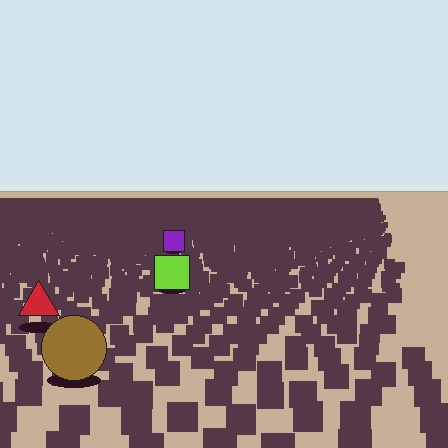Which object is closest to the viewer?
The brown circle is closest. The texture marks near it are larger and more spread out.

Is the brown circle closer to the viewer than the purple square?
Yes. The brown circle is closer — you can tell from the texture gradient: the ground texture is coarser near it.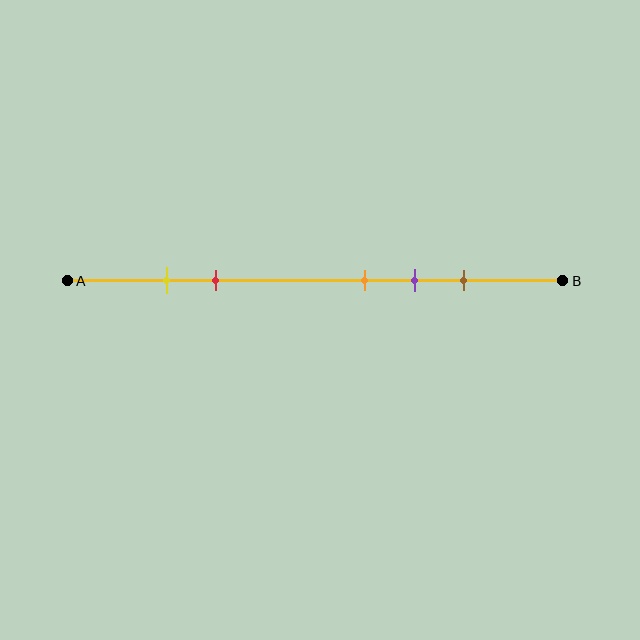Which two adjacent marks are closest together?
The yellow and red marks are the closest adjacent pair.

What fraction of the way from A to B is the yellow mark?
The yellow mark is approximately 20% (0.2) of the way from A to B.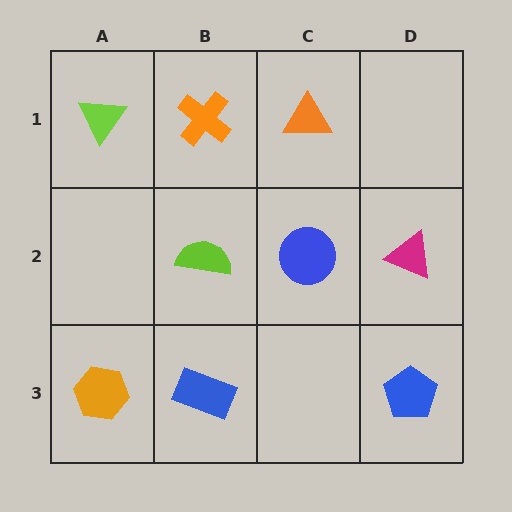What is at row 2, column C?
A blue circle.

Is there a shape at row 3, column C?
No, that cell is empty.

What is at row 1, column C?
An orange triangle.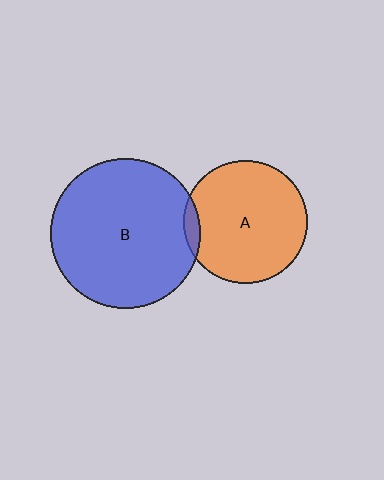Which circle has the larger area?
Circle B (blue).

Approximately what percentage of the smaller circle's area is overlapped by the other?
Approximately 5%.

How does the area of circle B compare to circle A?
Approximately 1.5 times.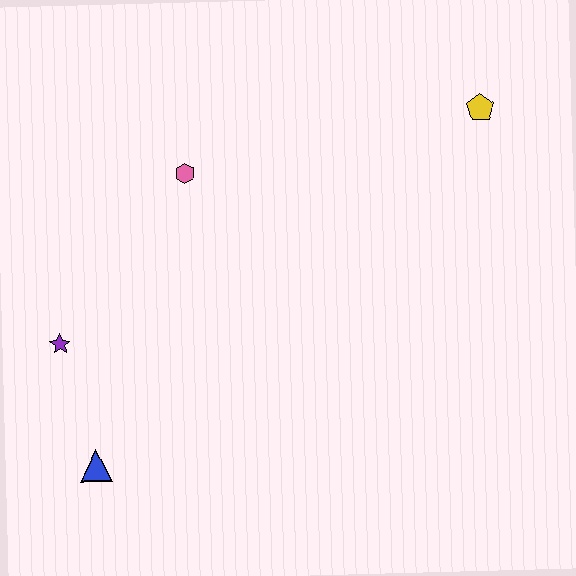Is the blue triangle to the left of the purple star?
No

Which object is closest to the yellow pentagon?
The pink hexagon is closest to the yellow pentagon.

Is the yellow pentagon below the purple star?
No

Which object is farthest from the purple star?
The yellow pentagon is farthest from the purple star.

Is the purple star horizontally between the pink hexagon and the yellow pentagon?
No